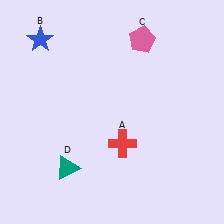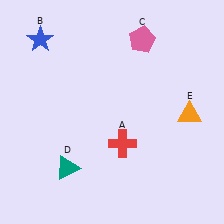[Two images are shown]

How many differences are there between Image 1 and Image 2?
There is 1 difference between the two images.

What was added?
An orange triangle (E) was added in Image 2.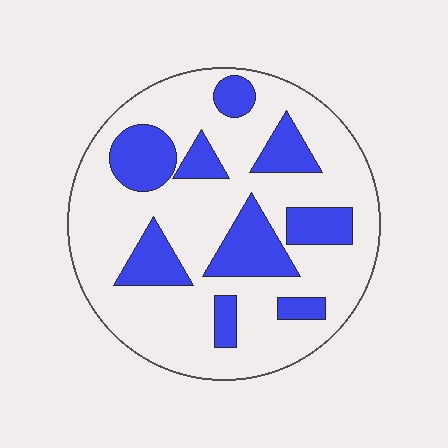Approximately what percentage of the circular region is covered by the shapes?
Approximately 25%.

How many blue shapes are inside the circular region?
9.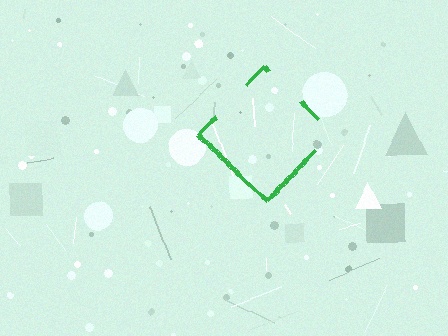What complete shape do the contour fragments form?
The contour fragments form a diamond.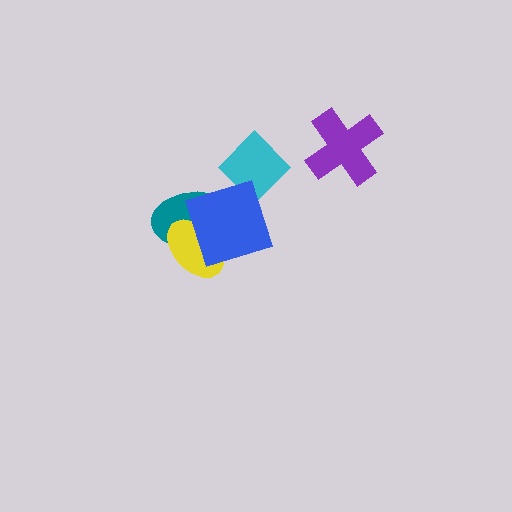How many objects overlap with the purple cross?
0 objects overlap with the purple cross.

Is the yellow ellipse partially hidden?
Yes, it is partially covered by another shape.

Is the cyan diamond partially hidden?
Yes, it is partially covered by another shape.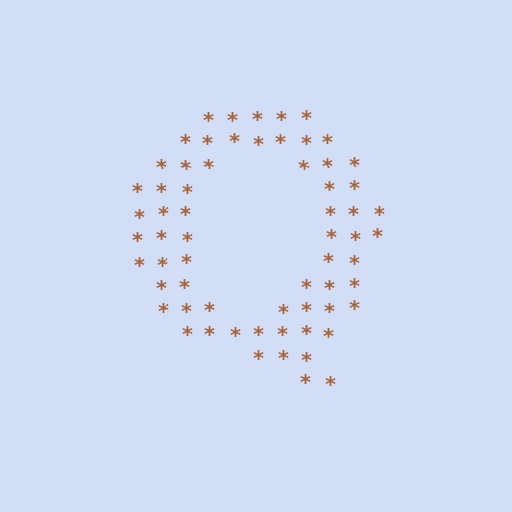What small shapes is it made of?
It is made of small asterisks.